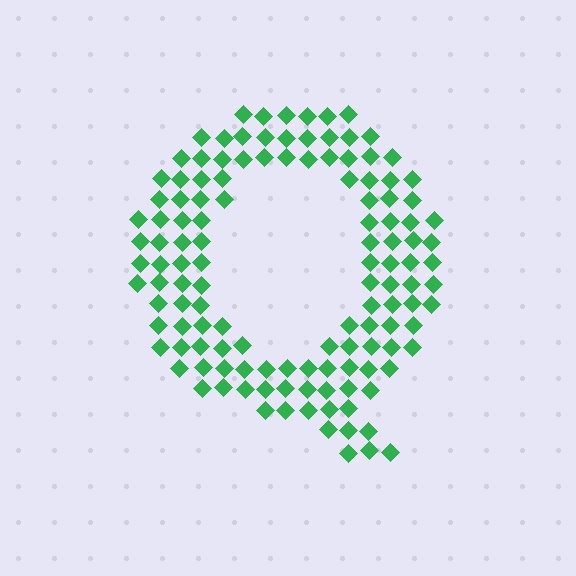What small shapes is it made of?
It is made of small diamonds.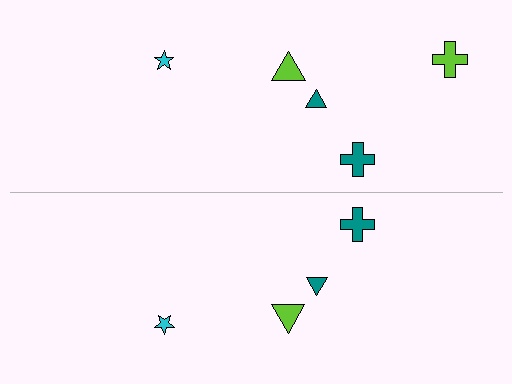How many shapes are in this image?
There are 9 shapes in this image.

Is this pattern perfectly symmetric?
No, the pattern is not perfectly symmetric. A lime cross is missing from the bottom side.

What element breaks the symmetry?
A lime cross is missing from the bottom side.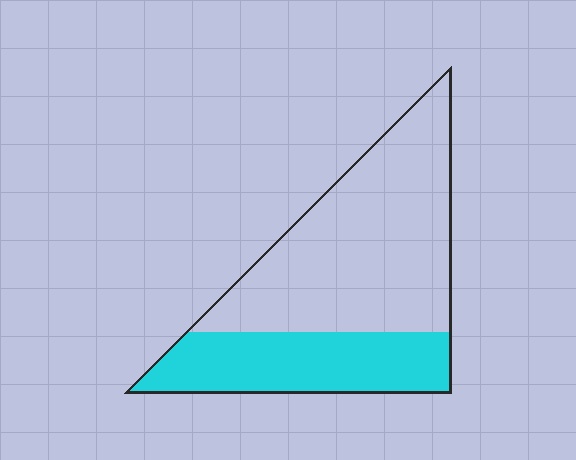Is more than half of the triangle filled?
No.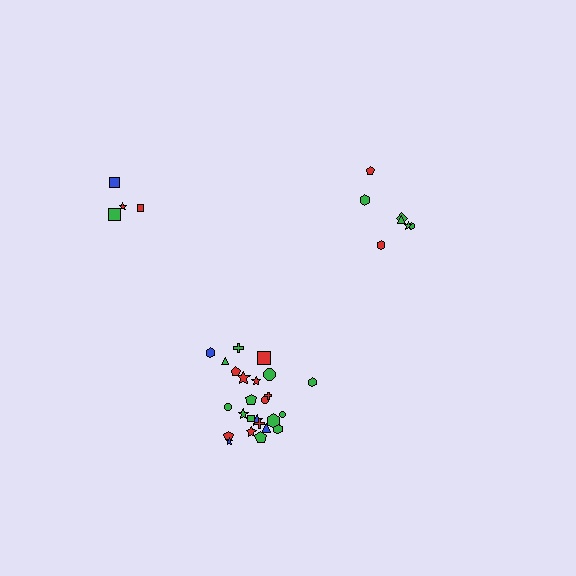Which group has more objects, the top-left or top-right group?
The top-right group.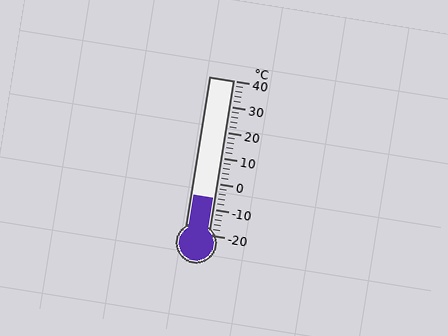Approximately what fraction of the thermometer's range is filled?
The thermometer is filled to approximately 25% of its range.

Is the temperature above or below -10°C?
The temperature is above -10°C.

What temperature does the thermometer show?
The thermometer shows approximately -6°C.